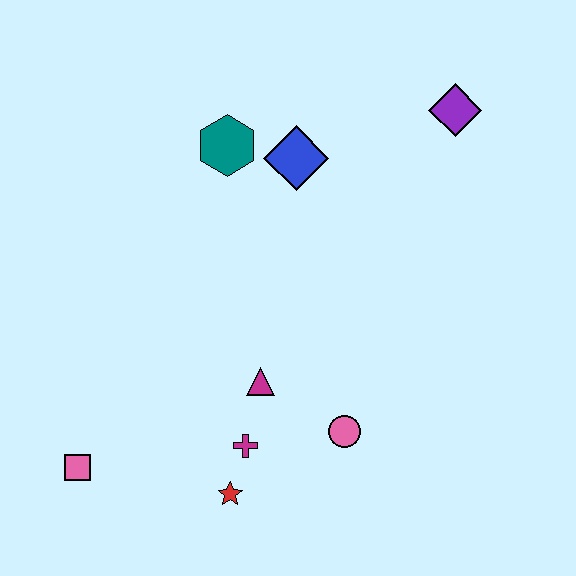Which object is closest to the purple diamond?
The blue diamond is closest to the purple diamond.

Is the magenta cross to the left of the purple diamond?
Yes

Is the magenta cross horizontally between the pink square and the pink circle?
Yes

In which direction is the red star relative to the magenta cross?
The red star is below the magenta cross.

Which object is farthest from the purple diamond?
The pink square is farthest from the purple diamond.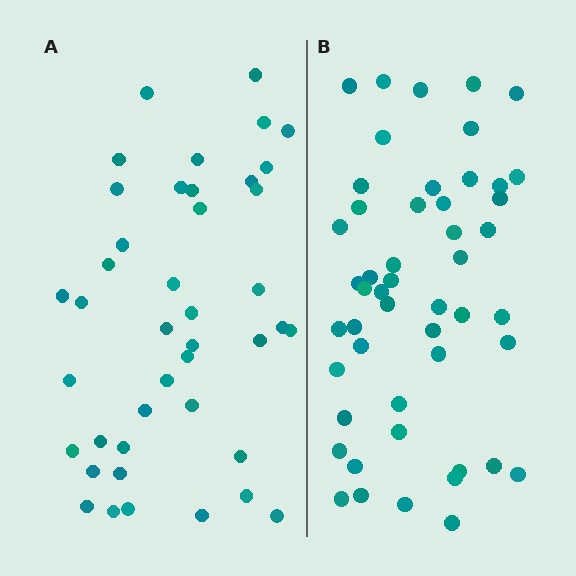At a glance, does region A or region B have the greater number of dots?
Region B (the right region) has more dots.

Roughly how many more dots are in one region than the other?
Region B has roughly 8 or so more dots than region A.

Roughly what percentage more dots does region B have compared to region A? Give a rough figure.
About 20% more.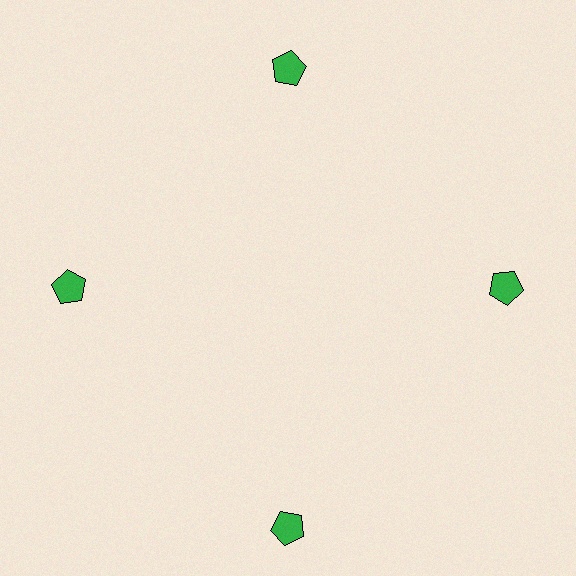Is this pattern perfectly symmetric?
No. The 4 green pentagons are arranged in a ring, but one element near the 6 o'clock position is pushed outward from the center, breaking the 4-fold rotational symmetry.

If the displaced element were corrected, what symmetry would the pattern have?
It would have 4-fold rotational symmetry — the pattern would map onto itself every 90 degrees.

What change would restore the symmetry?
The symmetry would be restored by moving it inward, back onto the ring so that all 4 pentagons sit at equal angles and equal distance from the center.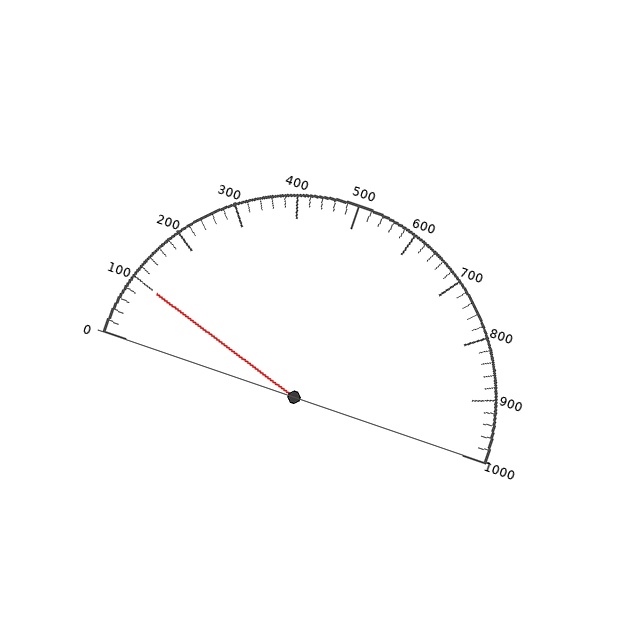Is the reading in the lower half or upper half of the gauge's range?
The reading is in the lower half of the range (0 to 1000).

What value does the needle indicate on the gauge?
The needle indicates approximately 100.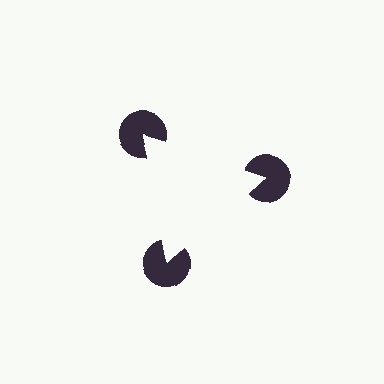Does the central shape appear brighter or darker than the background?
It typically appears slightly brighter than the background, even though no actual brightness change is drawn.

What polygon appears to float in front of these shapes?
An illusory triangle — its edges are inferred from the aligned wedge cuts in the pac-man discs, not physically drawn.